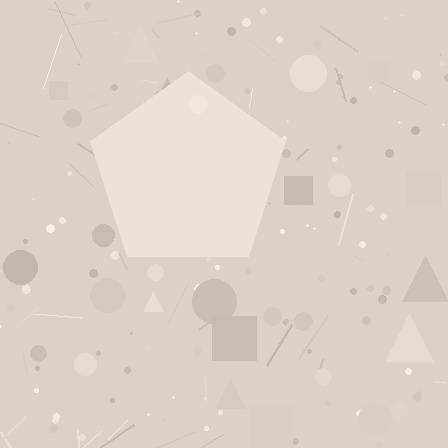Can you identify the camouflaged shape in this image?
The camouflaged shape is a pentagon.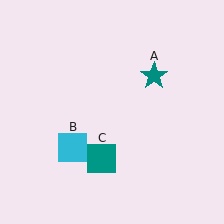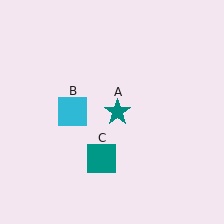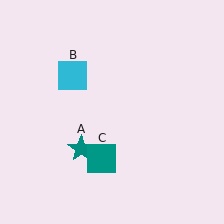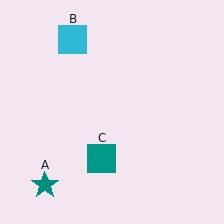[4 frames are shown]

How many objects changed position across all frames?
2 objects changed position: teal star (object A), cyan square (object B).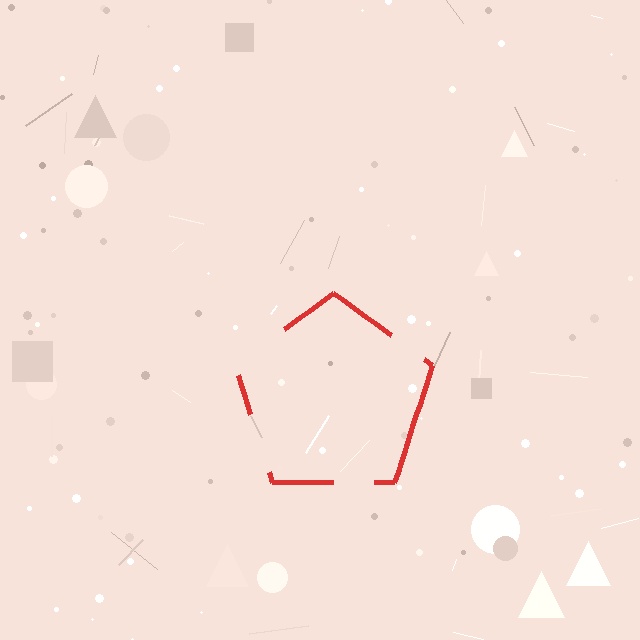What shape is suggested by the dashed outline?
The dashed outline suggests a pentagon.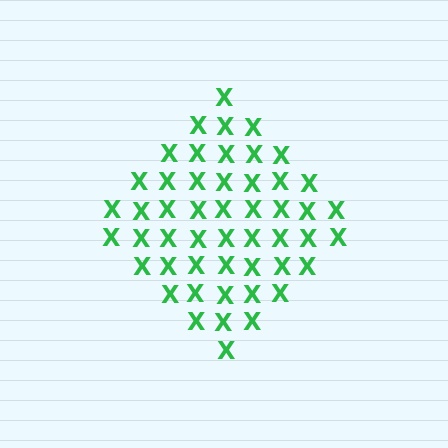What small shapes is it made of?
It is made of small letter X's.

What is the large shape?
The large shape is a diamond.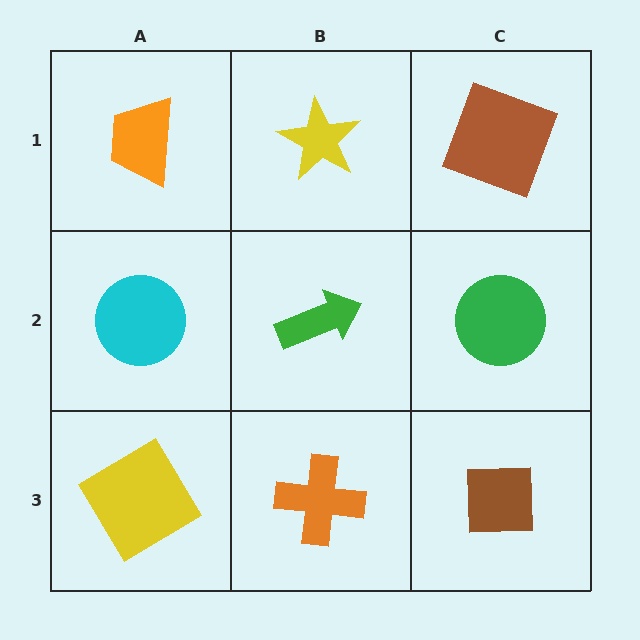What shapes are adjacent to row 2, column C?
A brown square (row 1, column C), a brown square (row 3, column C), a green arrow (row 2, column B).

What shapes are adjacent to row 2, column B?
A yellow star (row 1, column B), an orange cross (row 3, column B), a cyan circle (row 2, column A), a green circle (row 2, column C).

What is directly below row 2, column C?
A brown square.